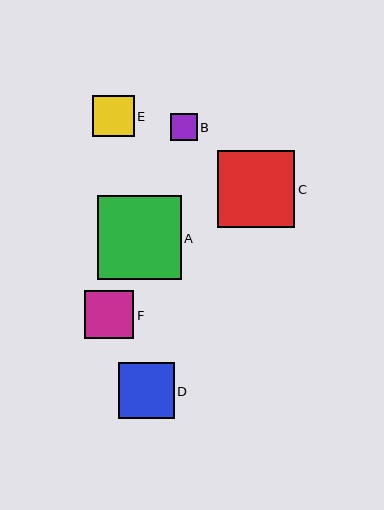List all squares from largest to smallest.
From largest to smallest: A, C, D, F, E, B.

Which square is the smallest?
Square B is the smallest with a size of approximately 27 pixels.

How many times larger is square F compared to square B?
Square F is approximately 1.8 times the size of square B.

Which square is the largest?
Square A is the largest with a size of approximately 84 pixels.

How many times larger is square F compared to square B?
Square F is approximately 1.8 times the size of square B.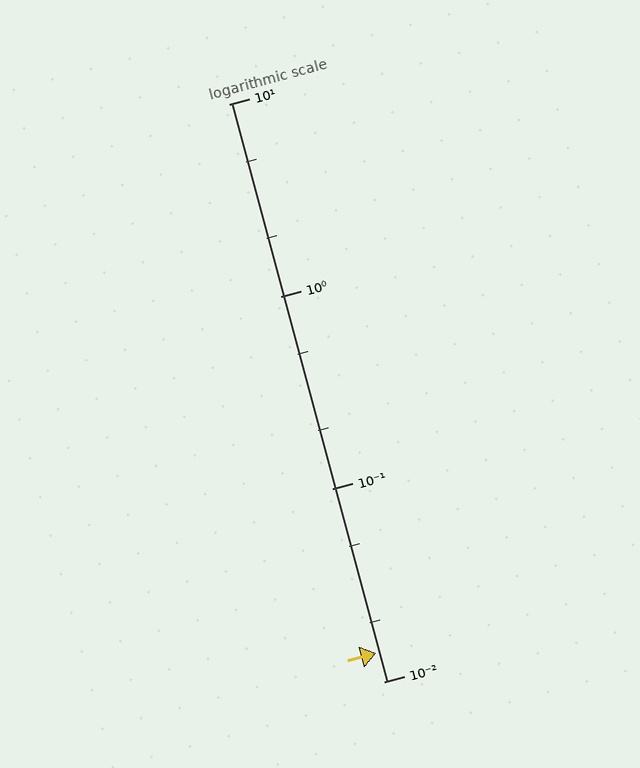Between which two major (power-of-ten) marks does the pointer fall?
The pointer is between 0.01 and 0.1.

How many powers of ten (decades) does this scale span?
The scale spans 3 decades, from 0.01 to 10.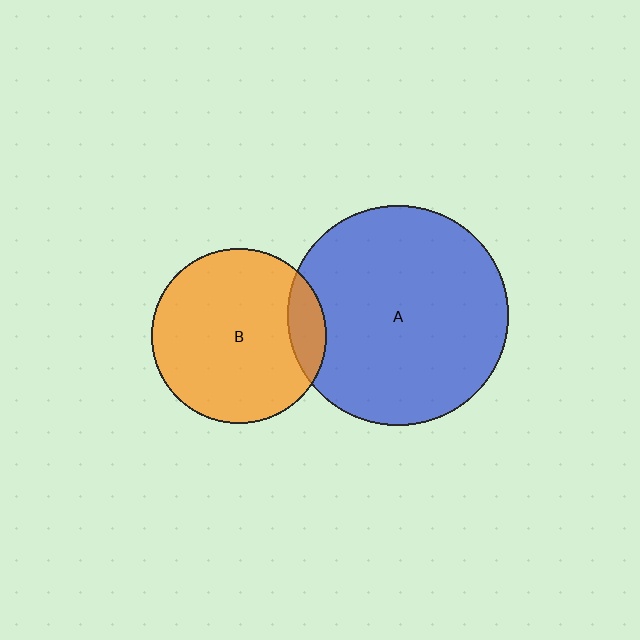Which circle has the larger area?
Circle A (blue).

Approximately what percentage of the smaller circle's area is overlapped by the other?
Approximately 10%.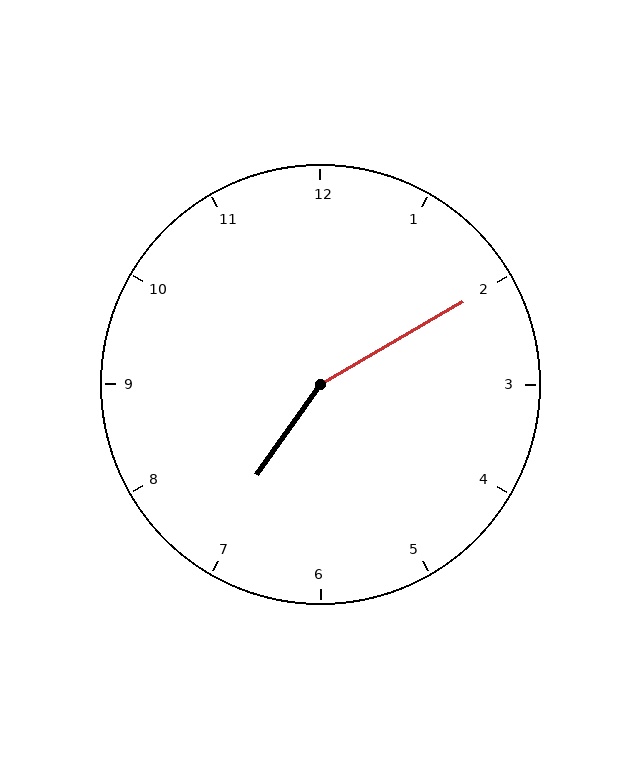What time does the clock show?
7:10.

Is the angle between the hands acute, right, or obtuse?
It is obtuse.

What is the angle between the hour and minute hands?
Approximately 155 degrees.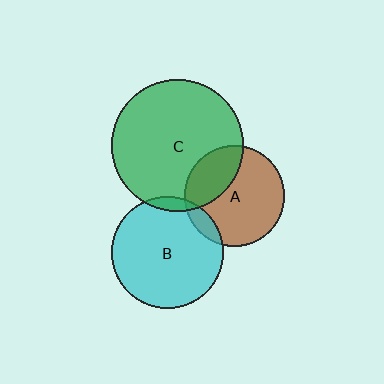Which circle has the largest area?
Circle C (green).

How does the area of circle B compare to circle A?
Approximately 1.2 times.